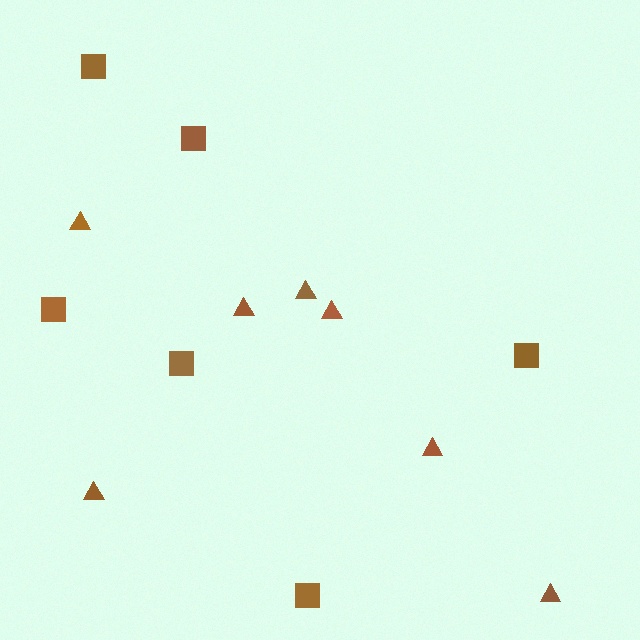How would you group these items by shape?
There are 2 groups: one group of triangles (7) and one group of squares (6).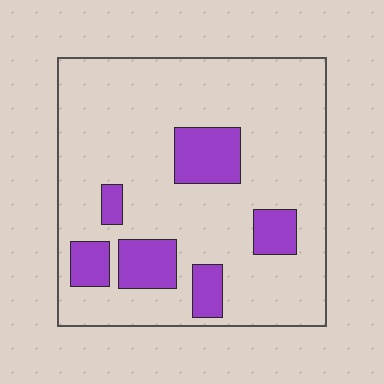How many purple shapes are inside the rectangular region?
6.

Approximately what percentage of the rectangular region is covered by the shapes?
Approximately 20%.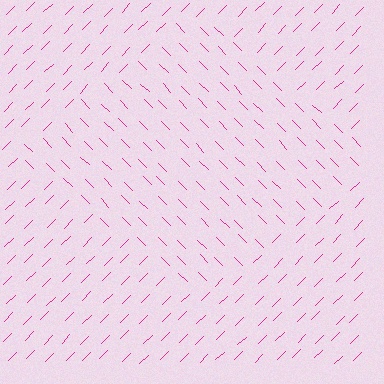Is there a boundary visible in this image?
Yes, there is a texture boundary formed by a change in line orientation.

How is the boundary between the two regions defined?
The boundary is defined purely by a change in line orientation (approximately 90 degrees difference). All lines are the same color and thickness.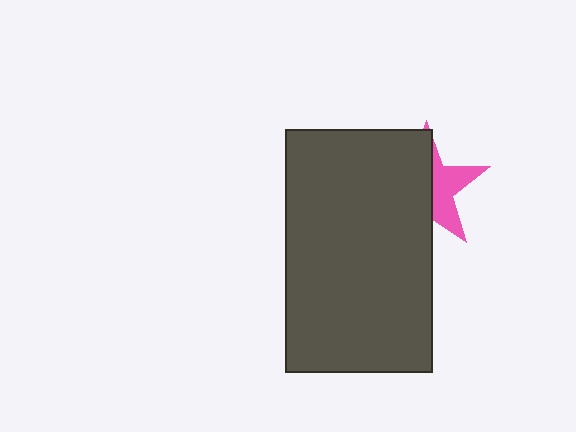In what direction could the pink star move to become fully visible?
The pink star could move right. That would shift it out from behind the dark gray rectangle entirely.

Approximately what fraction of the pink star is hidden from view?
Roughly 61% of the pink star is hidden behind the dark gray rectangle.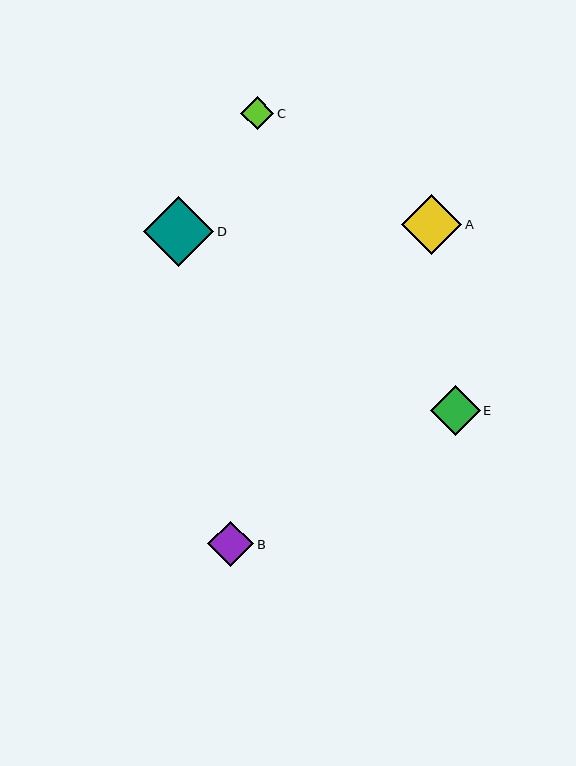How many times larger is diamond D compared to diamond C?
Diamond D is approximately 2.1 times the size of diamond C.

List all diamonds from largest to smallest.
From largest to smallest: D, A, E, B, C.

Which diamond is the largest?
Diamond D is the largest with a size of approximately 70 pixels.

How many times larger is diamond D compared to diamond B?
Diamond D is approximately 1.5 times the size of diamond B.